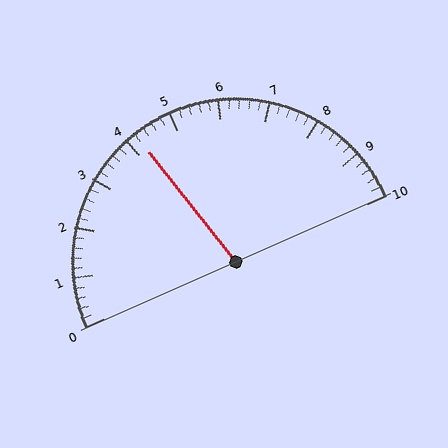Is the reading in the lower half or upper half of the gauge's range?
The reading is in the lower half of the range (0 to 10).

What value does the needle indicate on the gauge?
The needle indicates approximately 4.2.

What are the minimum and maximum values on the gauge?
The gauge ranges from 0 to 10.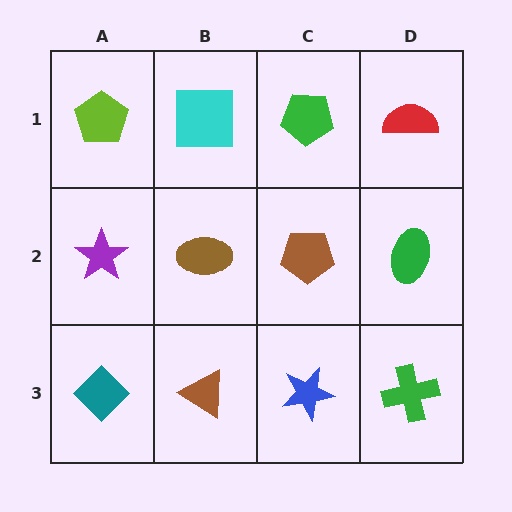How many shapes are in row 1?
4 shapes.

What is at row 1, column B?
A cyan square.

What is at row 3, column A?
A teal diamond.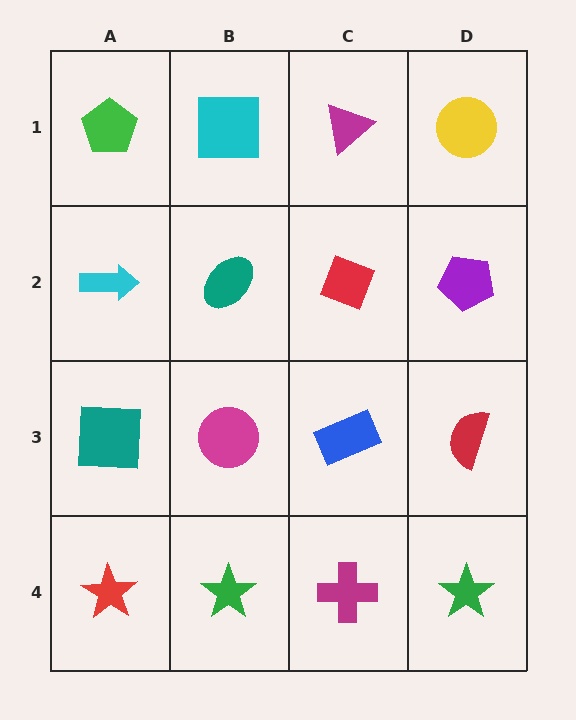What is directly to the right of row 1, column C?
A yellow circle.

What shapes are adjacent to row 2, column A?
A green pentagon (row 1, column A), a teal square (row 3, column A), a teal ellipse (row 2, column B).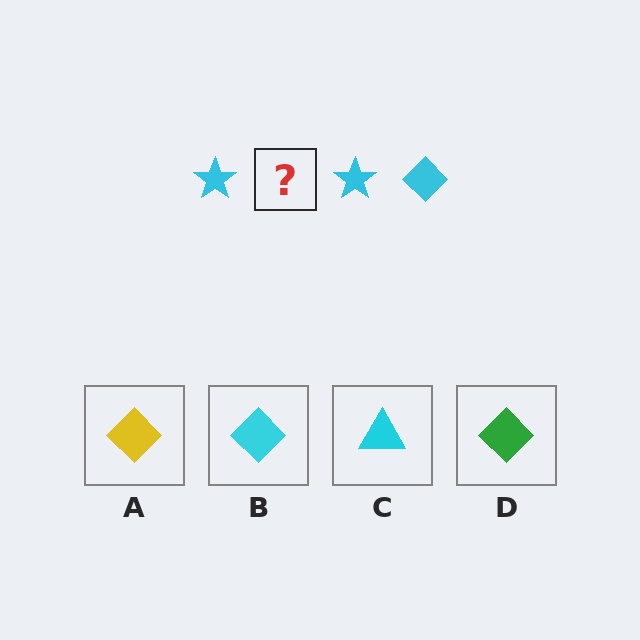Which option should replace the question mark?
Option B.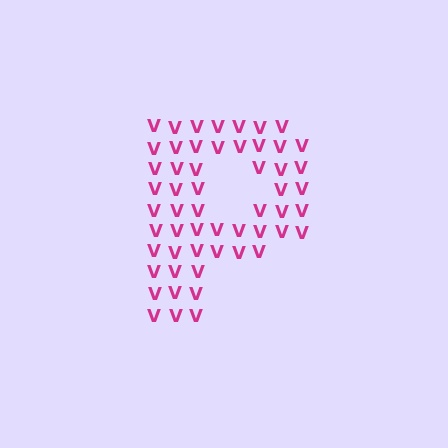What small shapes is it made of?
It is made of small letter V's.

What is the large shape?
The large shape is the letter P.